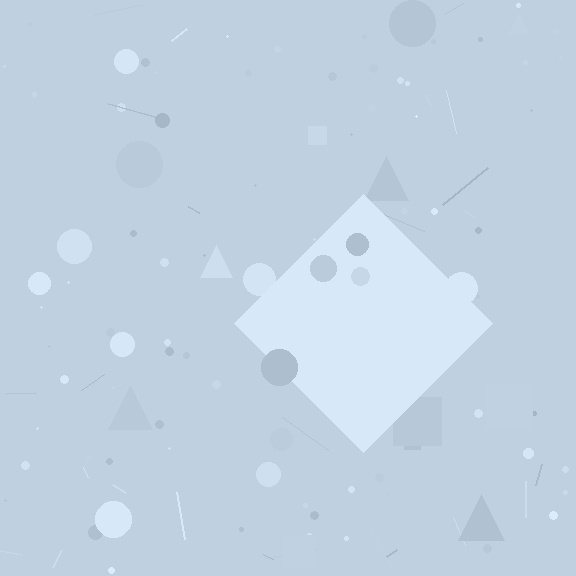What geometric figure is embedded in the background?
A diamond is embedded in the background.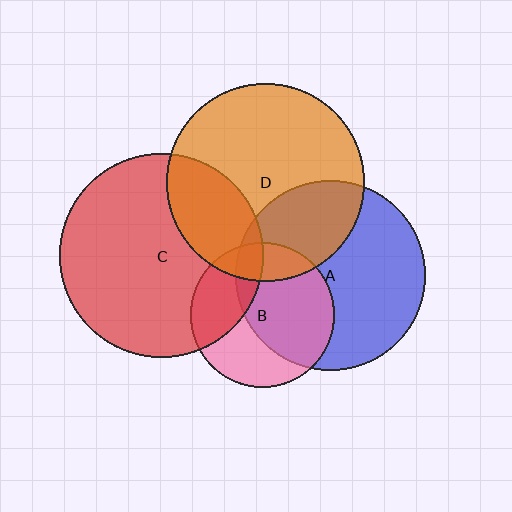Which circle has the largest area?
Circle C (red).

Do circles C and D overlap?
Yes.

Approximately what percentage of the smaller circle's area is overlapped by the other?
Approximately 25%.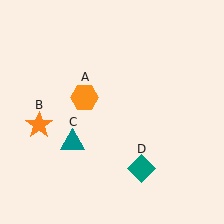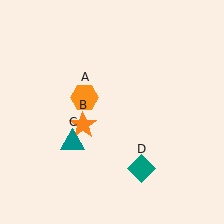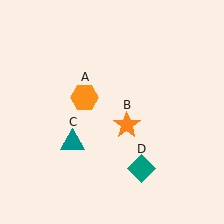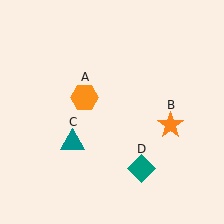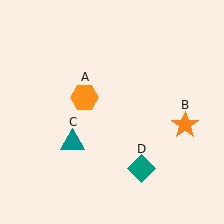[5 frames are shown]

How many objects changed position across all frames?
1 object changed position: orange star (object B).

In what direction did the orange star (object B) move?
The orange star (object B) moved right.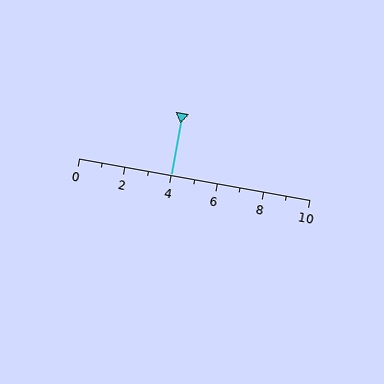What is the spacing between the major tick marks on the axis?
The major ticks are spaced 2 apart.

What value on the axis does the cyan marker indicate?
The marker indicates approximately 4.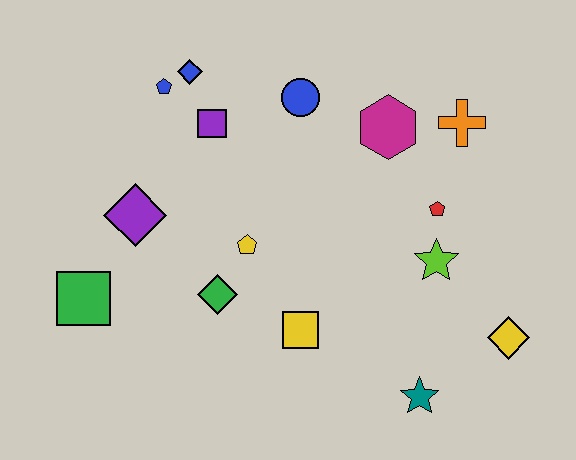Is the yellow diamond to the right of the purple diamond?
Yes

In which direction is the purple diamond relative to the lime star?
The purple diamond is to the left of the lime star.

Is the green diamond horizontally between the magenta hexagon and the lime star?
No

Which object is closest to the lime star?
The red pentagon is closest to the lime star.